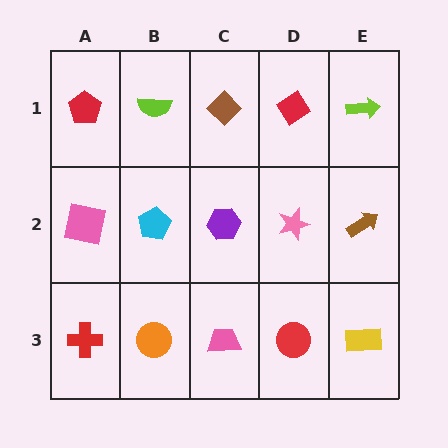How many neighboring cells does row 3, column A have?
2.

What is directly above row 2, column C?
A brown diamond.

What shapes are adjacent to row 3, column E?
A brown arrow (row 2, column E), a red circle (row 3, column D).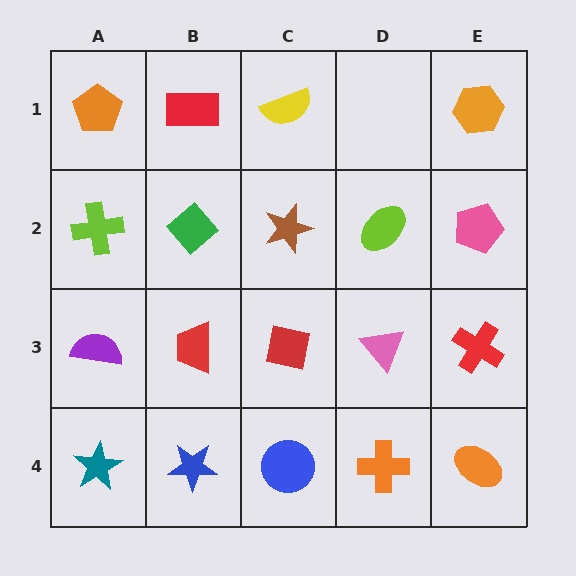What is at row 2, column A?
A lime cross.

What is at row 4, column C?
A blue circle.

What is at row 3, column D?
A pink triangle.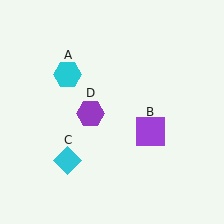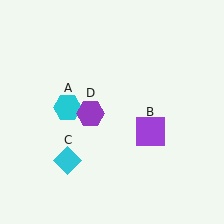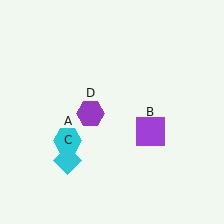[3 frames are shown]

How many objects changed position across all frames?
1 object changed position: cyan hexagon (object A).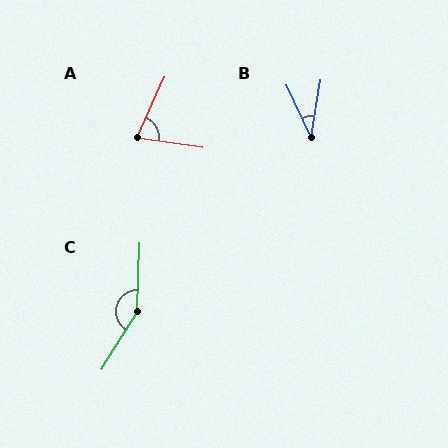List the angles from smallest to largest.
B (35°), A (74°), C (150°).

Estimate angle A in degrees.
Approximately 74 degrees.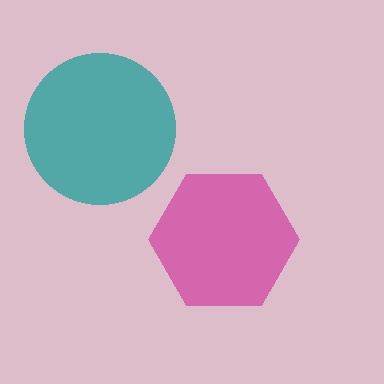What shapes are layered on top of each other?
The layered shapes are: a teal circle, a magenta hexagon.